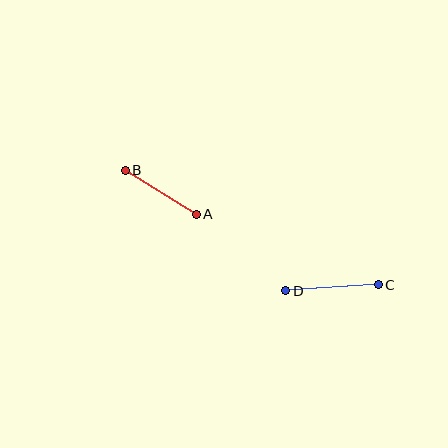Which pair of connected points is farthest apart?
Points C and D are farthest apart.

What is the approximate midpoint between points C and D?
The midpoint is at approximately (332, 288) pixels.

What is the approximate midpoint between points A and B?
The midpoint is at approximately (161, 192) pixels.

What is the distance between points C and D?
The distance is approximately 93 pixels.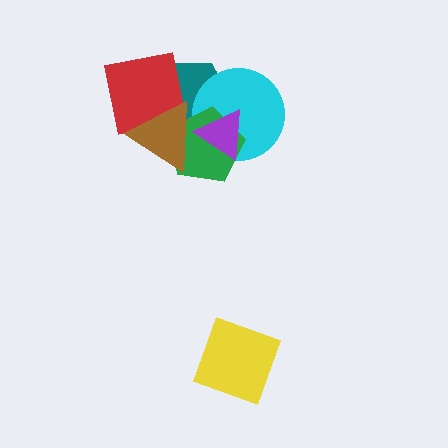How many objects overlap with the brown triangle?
5 objects overlap with the brown triangle.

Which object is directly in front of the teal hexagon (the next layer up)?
The cyan circle is directly in front of the teal hexagon.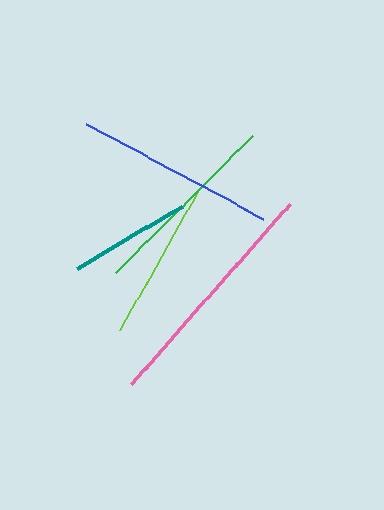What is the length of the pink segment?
The pink segment is approximately 240 pixels long.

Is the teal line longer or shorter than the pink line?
The pink line is longer than the teal line.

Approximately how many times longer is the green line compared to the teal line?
The green line is approximately 1.6 times the length of the teal line.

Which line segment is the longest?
The pink line is the longest at approximately 240 pixels.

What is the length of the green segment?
The green segment is approximately 194 pixels long.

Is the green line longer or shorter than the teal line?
The green line is longer than the teal line.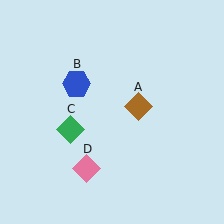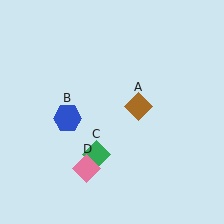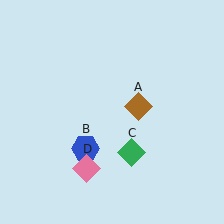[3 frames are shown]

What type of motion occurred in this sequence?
The blue hexagon (object B), green diamond (object C) rotated counterclockwise around the center of the scene.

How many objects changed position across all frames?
2 objects changed position: blue hexagon (object B), green diamond (object C).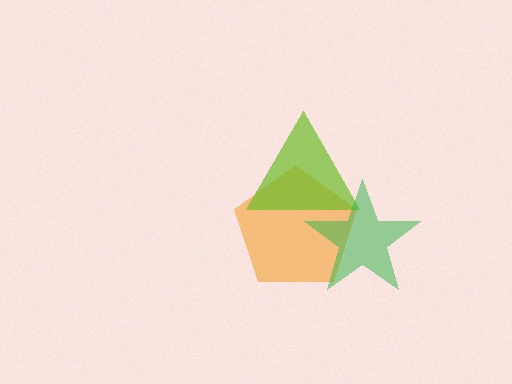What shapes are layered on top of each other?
The layered shapes are: an orange pentagon, a lime triangle, a green star.